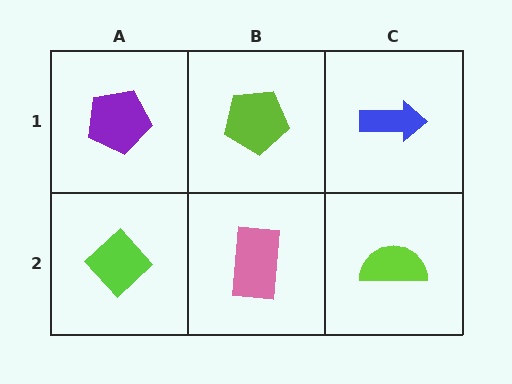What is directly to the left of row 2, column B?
A lime diamond.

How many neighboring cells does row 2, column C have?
2.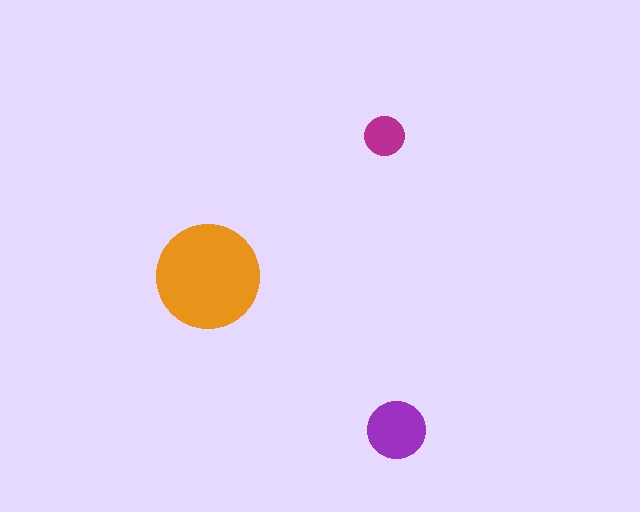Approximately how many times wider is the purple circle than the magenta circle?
About 1.5 times wider.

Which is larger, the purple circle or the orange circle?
The orange one.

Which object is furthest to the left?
The orange circle is leftmost.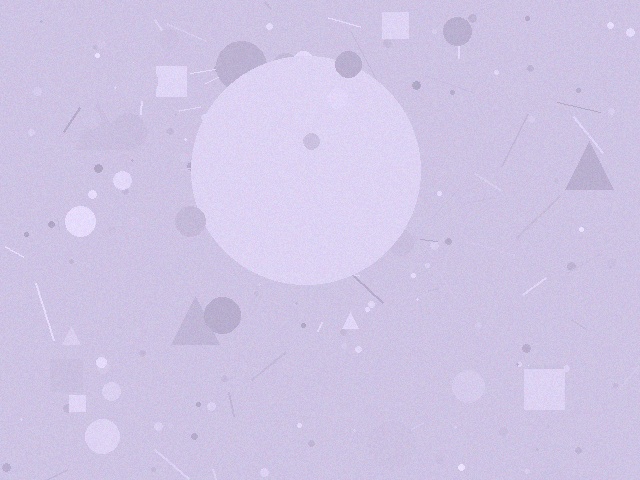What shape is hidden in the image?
A circle is hidden in the image.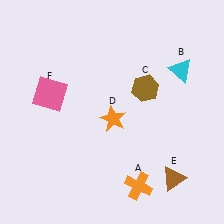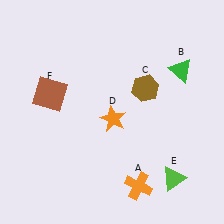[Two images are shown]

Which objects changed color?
B changed from cyan to green. E changed from brown to lime. F changed from pink to brown.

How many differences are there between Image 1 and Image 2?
There are 3 differences between the two images.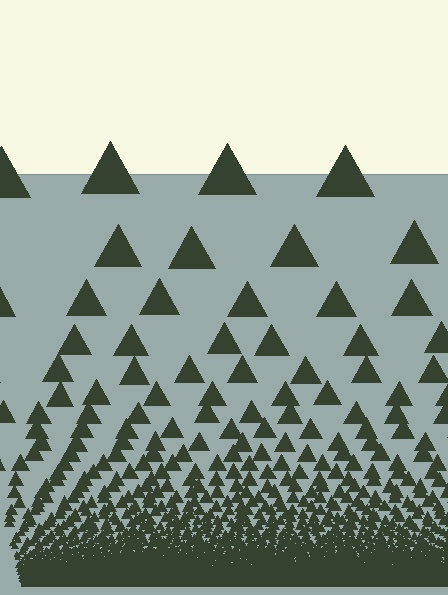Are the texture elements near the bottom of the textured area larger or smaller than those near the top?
Smaller. The gradient is inverted — elements near the bottom are smaller and denser.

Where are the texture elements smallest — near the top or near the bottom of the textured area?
Near the bottom.